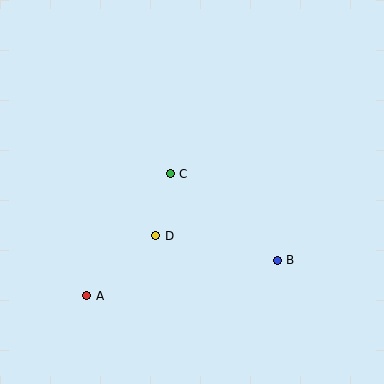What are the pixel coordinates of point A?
Point A is at (87, 296).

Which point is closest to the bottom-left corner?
Point A is closest to the bottom-left corner.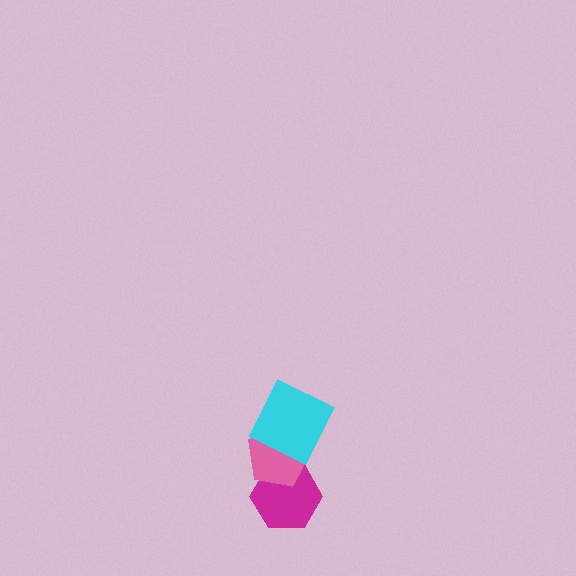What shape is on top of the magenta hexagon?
The pink pentagon is on top of the magenta hexagon.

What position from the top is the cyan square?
The cyan square is 1st from the top.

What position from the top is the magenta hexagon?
The magenta hexagon is 3rd from the top.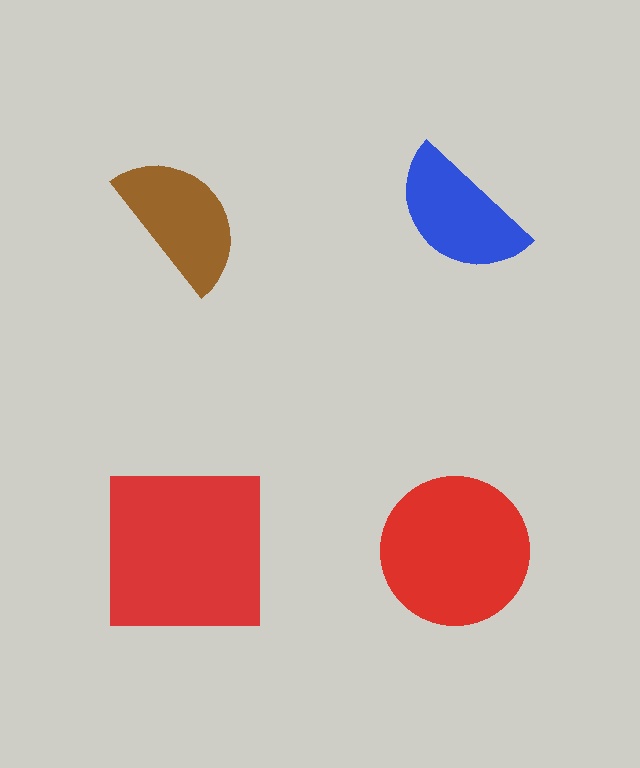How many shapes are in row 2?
2 shapes.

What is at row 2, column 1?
A red square.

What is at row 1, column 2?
A blue semicircle.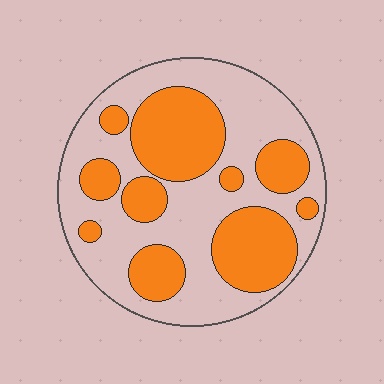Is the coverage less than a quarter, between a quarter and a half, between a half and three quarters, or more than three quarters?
Between a quarter and a half.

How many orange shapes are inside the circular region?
10.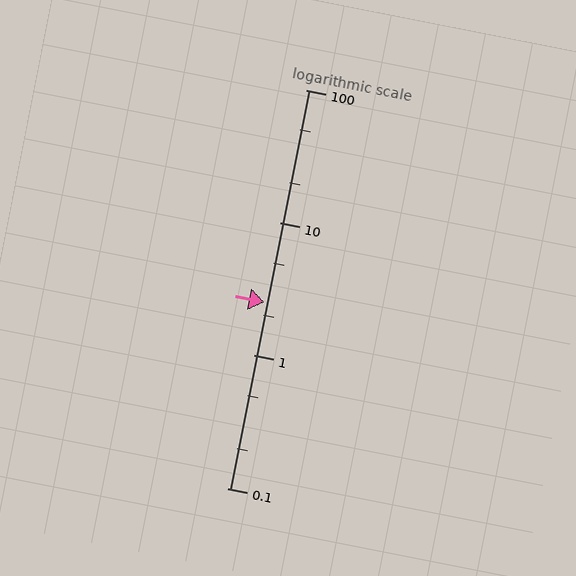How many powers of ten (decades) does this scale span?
The scale spans 3 decades, from 0.1 to 100.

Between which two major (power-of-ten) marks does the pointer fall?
The pointer is between 1 and 10.